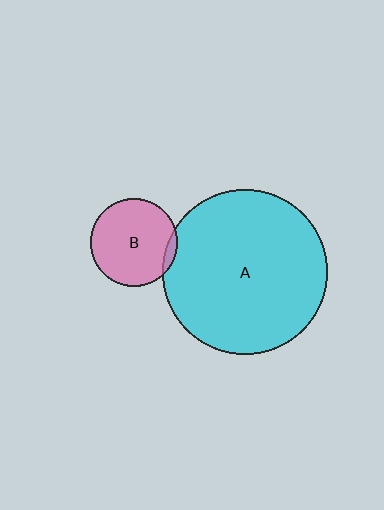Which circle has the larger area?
Circle A (cyan).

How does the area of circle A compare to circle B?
Approximately 3.5 times.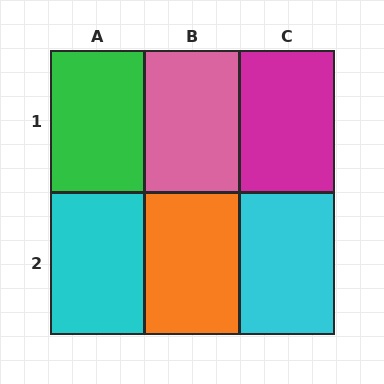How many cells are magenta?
1 cell is magenta.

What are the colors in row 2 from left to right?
Cyan, orange, cyan.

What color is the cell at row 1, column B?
Pink.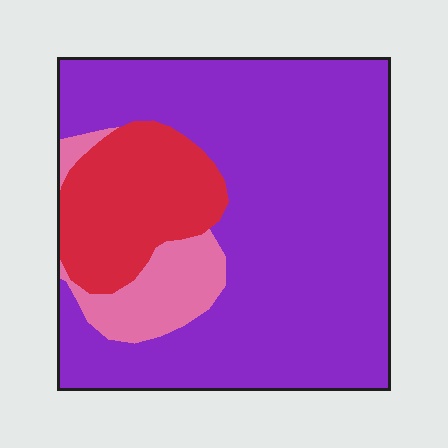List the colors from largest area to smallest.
From largest to smallest: purple, red, pink.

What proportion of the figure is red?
Red covers roughly 20% of the figure.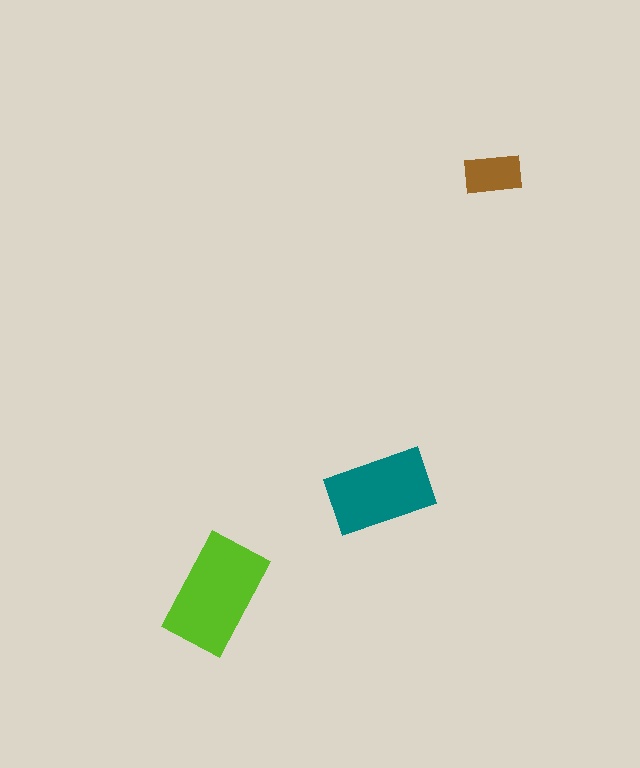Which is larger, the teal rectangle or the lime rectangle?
The lime one.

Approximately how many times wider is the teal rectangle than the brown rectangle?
About 2 times wider.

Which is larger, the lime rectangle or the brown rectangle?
The lime one.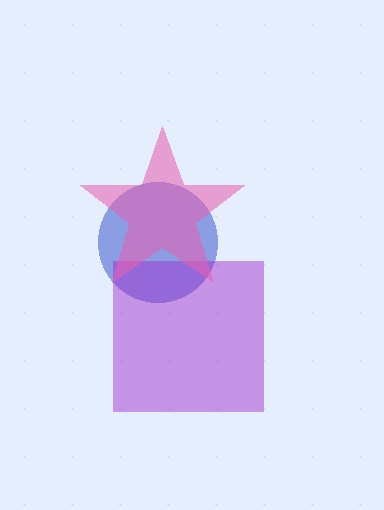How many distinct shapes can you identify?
There are 3 distinct shapes: a blue circle, a purple square, a pink star.